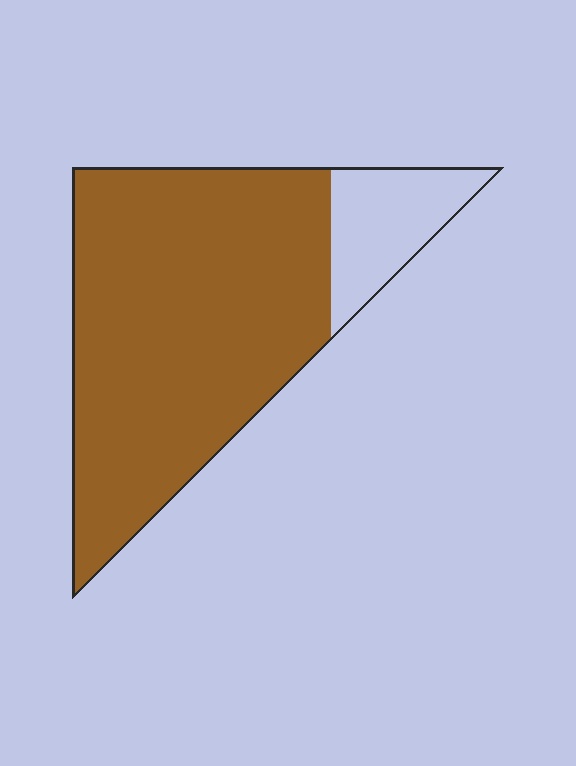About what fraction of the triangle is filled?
About five sixths (5/6).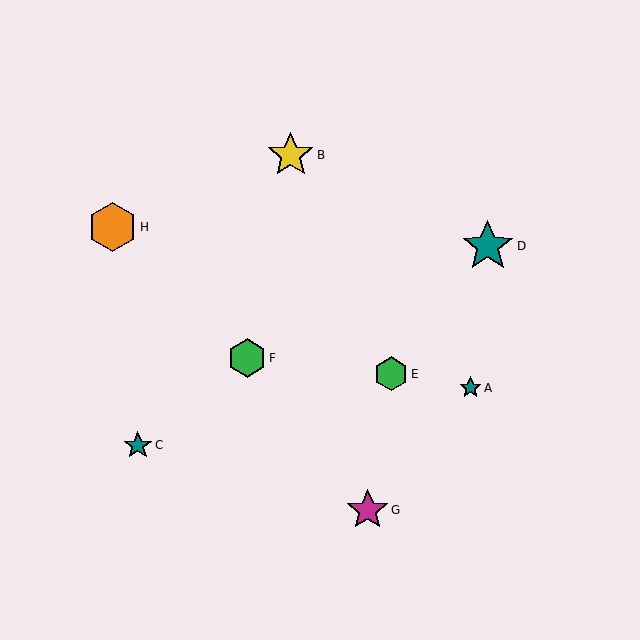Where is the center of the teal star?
The center of the teal star is at (488, 246).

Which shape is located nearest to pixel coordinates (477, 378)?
The teal star (labeled A) at (470, 388) is nearest to that location.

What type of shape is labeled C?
Shape C is a teal star.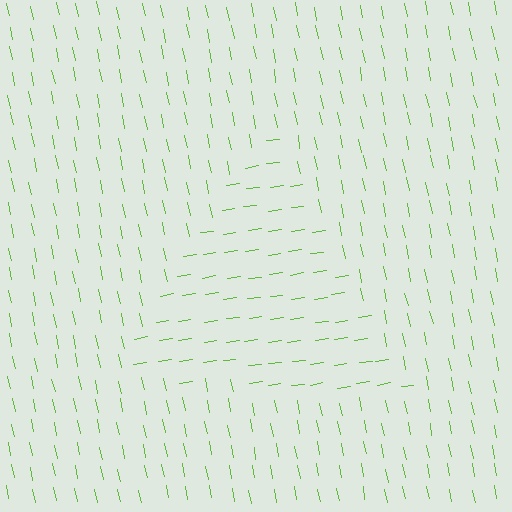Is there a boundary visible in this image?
Yes, there is a texture boundary formed by a change in line orientation.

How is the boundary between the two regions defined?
The boundary is defined purely by a change in line orientation (approximately 87 degrees difference). All lines are the same color and thickness.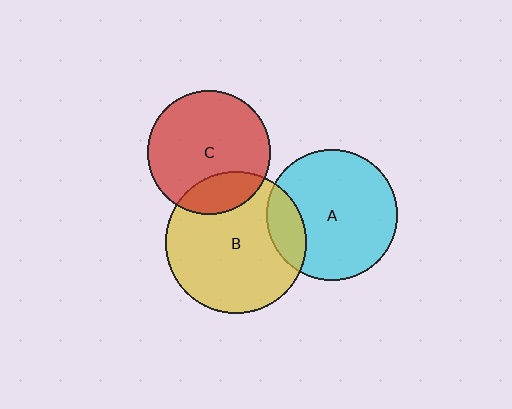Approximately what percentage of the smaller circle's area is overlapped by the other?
Approximately 20%.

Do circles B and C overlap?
Yes.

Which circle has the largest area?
Circle B (yellow).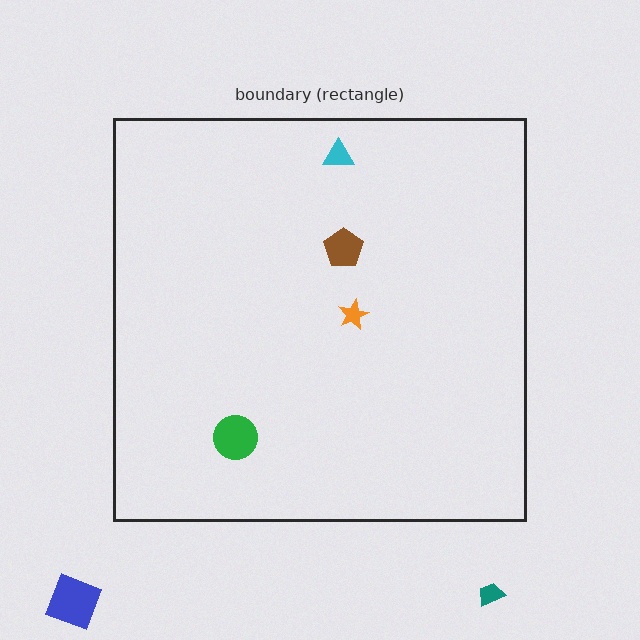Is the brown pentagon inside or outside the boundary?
Inside.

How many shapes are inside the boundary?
4 inside, 2 outside.